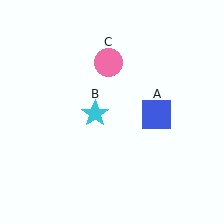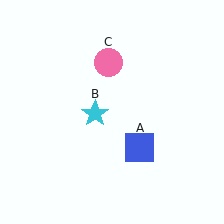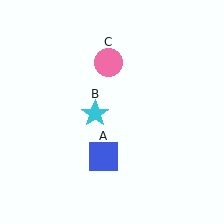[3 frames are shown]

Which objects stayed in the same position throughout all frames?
Cyan star (object B) and pink circle (object C) remained stationary.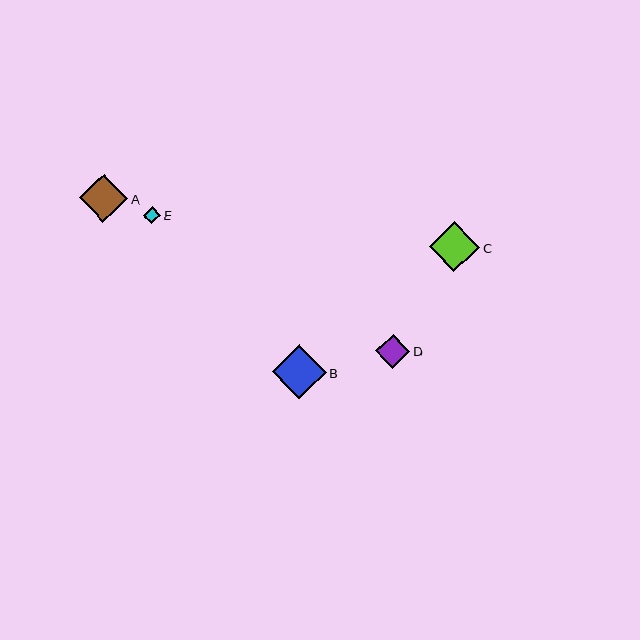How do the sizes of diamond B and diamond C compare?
Diamond B and diamond C are approximately the same size.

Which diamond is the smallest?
Diamond E is the smallest with a size of approximately 17 pixels.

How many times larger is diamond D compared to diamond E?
Diamond D is approximately 2.0 times the size of diamond E.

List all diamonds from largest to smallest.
From largest to smallest: B, C, A, D, E.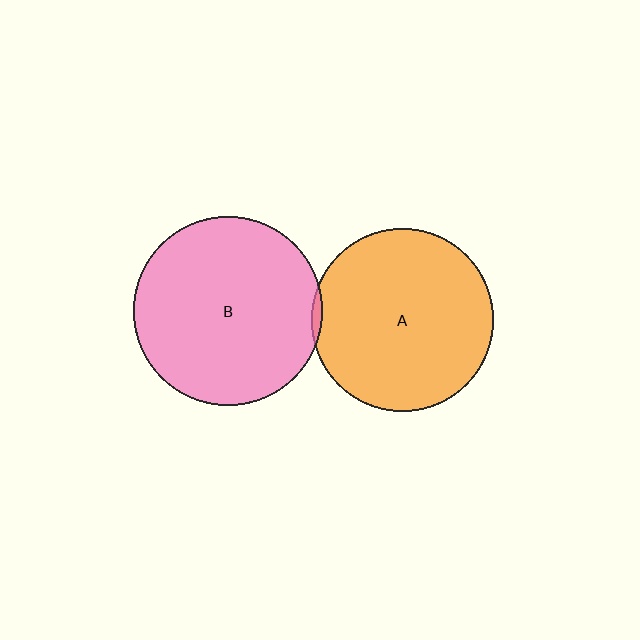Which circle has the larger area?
Circle B (pink).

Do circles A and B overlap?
Yes.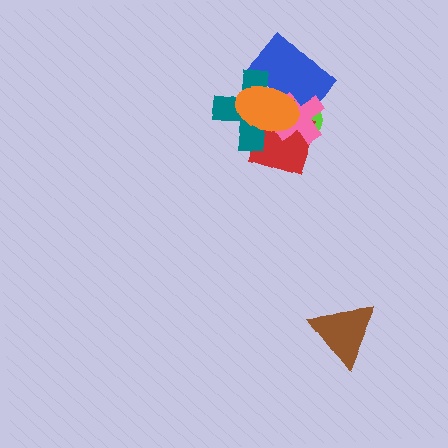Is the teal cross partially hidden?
Yes, it is partially covered by another shape.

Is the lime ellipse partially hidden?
Yes, it is partially covered by another shape.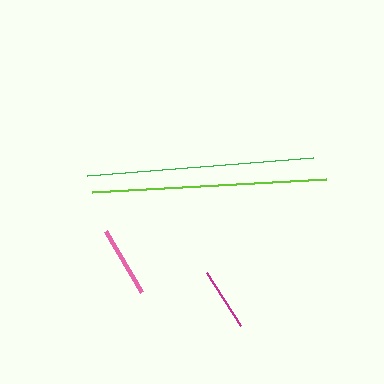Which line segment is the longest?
The lime line is the longest at approximately 234 pixels.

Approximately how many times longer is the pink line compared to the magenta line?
The pink line is approximately 1.1 times the length of the magenta line.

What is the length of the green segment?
The green segment is approximately 227 pixels long.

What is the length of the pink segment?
The pink segment is approximately 70 pixels long.